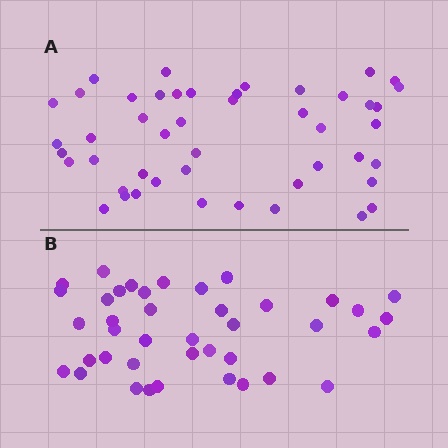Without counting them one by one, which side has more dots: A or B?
Region A (the top region) has more dots.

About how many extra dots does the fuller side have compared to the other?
Region A has roughly 8 or so more dots than region B.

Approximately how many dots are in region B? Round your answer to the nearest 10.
About 40 dots.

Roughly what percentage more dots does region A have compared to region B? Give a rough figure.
About 20% more.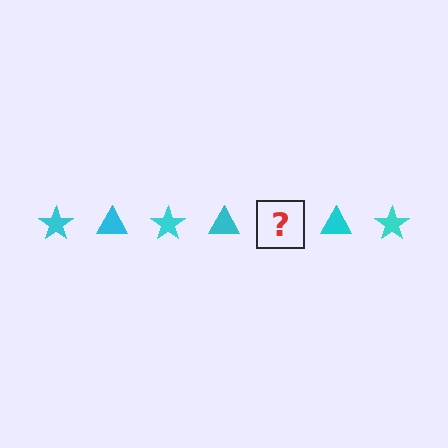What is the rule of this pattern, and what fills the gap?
The rule is that the pattern cycles through star, triangle shapes in cyan. The gap should be filled with a cyan star.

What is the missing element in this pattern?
The missing element is a cyan star.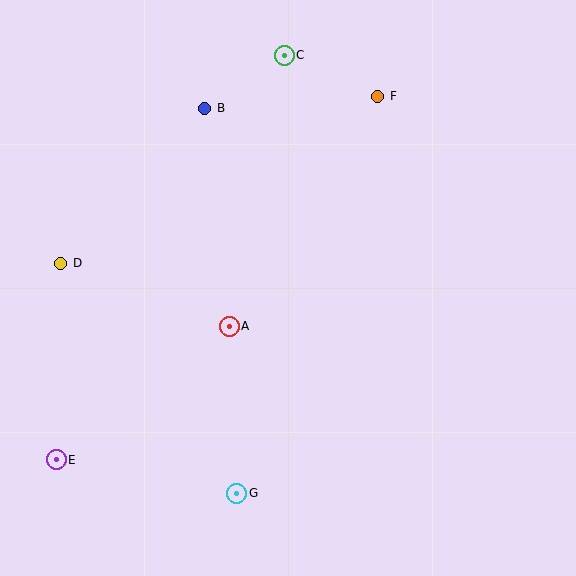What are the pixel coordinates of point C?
Point C is at (284, 55).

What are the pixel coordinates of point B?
Point B is at (204, 108).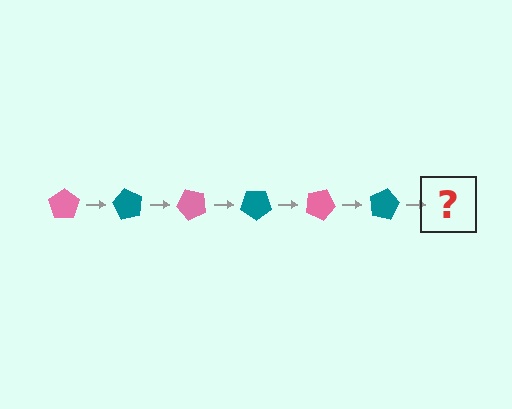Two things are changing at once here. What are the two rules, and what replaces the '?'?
The two rules are that it rotates 60 degrees each step and the color cycles through pink and teal. The '?' should be a pink pentagon, rotated 360 degrees from the start.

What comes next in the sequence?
The next element should be a pink pentagon, rotated 360 degrees from the start.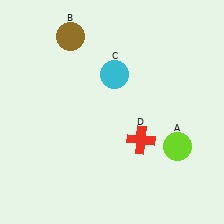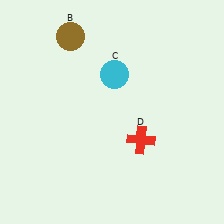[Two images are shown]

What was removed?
The lime circle (A) was removed in Image 2.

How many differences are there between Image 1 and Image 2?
There is 1 difference between the two images.